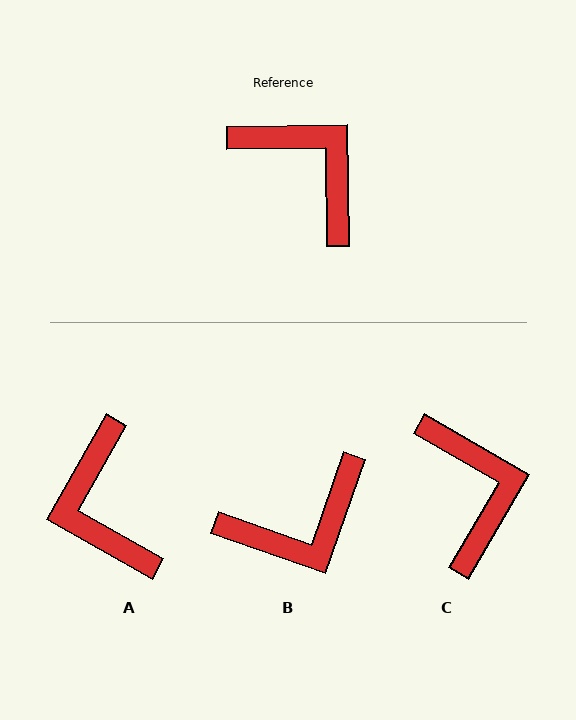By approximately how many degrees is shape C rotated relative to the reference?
Approximately 31 degrees clockwise.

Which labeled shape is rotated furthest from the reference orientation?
A, about 150 degrees away.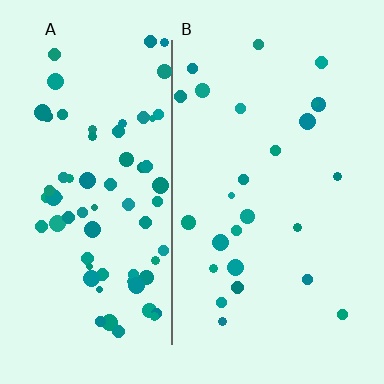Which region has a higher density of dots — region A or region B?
A (the left).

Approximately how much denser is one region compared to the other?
Approximately 2.8× — region A over region B.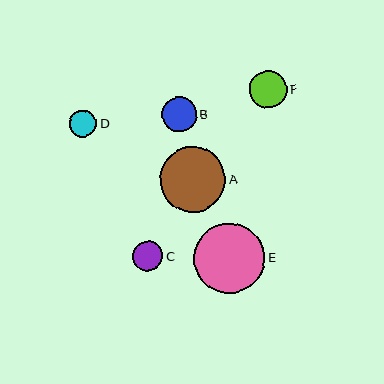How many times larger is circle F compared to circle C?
Circle F is approximately 1.3 times the size of circle C.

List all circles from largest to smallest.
From largest to smallest: E, A, F, B, C, D.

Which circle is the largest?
Circle E is the largest with a size of approximately 71 pixels.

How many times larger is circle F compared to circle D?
Circle F is approximately 1.4 times the size of circle D.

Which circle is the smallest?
Circle D is the smallest with a size of approximately 27 pixels.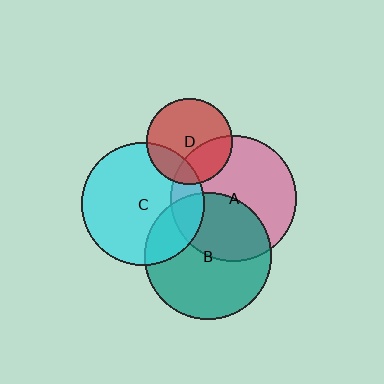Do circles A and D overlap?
Yes.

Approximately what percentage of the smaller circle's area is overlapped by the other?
Approximately 30%.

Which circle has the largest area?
Circle B (teal).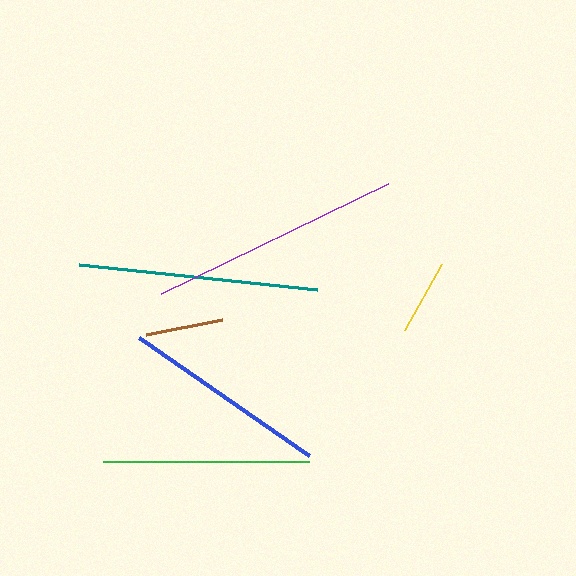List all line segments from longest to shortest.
From longest to shortest: purple, teal, blue, green, brown, yellow.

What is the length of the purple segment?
The purple segment is approximately 252 pixels long.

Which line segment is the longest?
The purple line is the longest at approximately 252 pixels.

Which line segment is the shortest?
The yellow line is the shortest at approximately 75 pixels.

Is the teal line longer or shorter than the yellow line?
The teal line is longer than the yellow line.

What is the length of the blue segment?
The blue segment is approximately 206 pixels long.